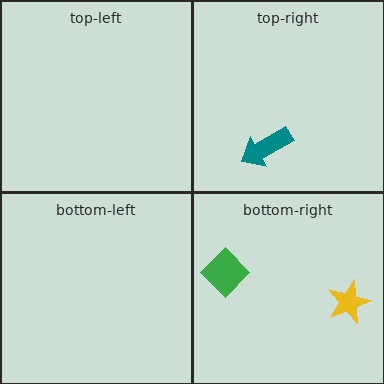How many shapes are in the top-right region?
1.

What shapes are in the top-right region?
The teal arrow.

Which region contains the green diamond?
The bottom-right region.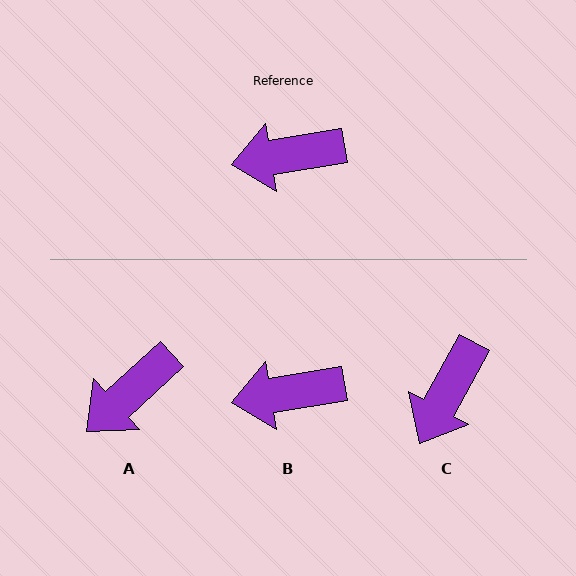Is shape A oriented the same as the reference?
No, it is off by about 33 degrees.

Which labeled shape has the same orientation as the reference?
B.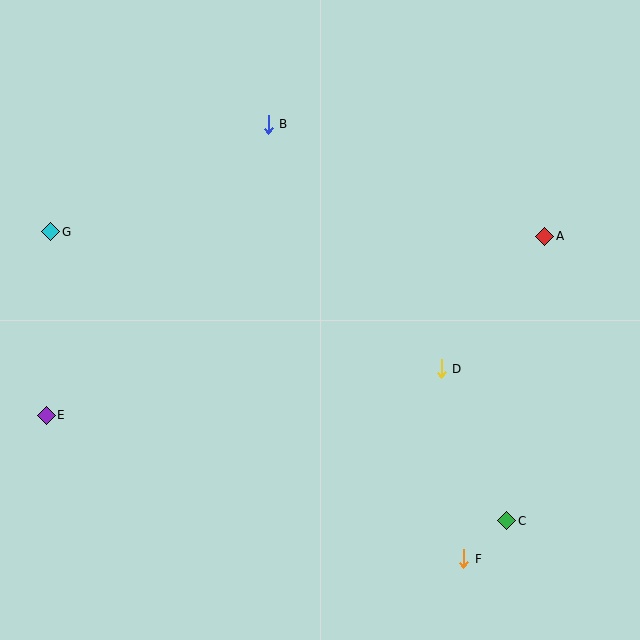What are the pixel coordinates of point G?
Point G is at (51, 232).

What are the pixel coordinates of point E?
Point E is at (46, 415).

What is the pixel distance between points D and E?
The distance between D and E is 398 pixels.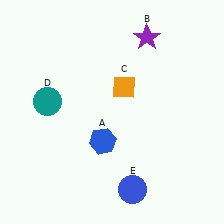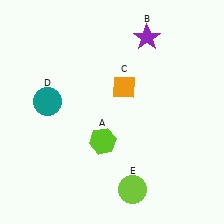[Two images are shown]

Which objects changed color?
A changed from blue to lime. E changed from blue to lime.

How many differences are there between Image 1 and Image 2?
There are 2 differences between the two images.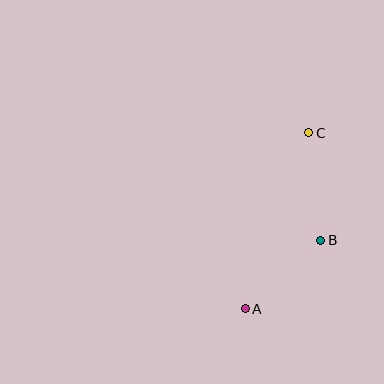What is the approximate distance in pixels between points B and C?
The distance between B and C is approximately 108 pixels.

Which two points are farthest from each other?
Points A and C are farthest from each other.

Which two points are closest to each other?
Points A and B are closest to each other.